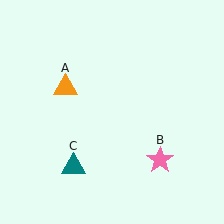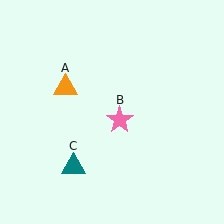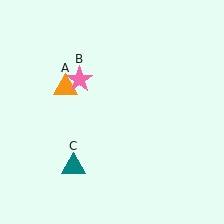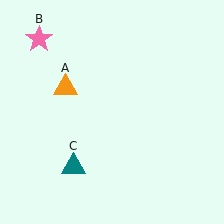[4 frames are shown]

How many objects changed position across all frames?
1 object changed position: pink star (object B).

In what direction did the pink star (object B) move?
The pink star (object B) moved up and to the left.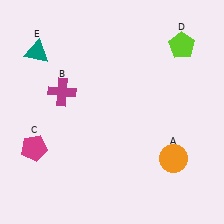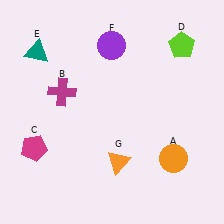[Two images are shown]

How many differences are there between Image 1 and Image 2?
There are 2 differences between the two images.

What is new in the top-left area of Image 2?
A purple circle (F) was added in the top-left area of Image 2.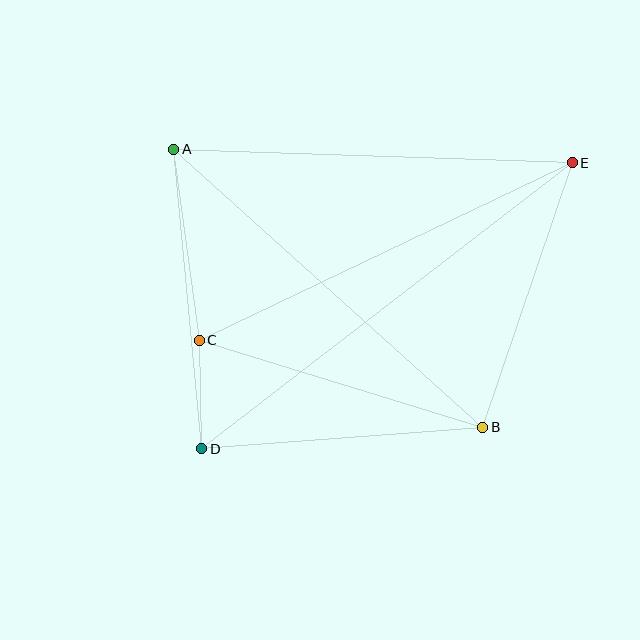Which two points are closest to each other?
Points C and D are closest to each other.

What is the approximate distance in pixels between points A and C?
The distance between A and C is approximately 193 pixels.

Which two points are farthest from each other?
Points D and E are farthest from each other.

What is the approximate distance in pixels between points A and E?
The distance between A and E is approximately 399 pixels.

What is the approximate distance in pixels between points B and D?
The distance between B and D is approximately 282 pixels.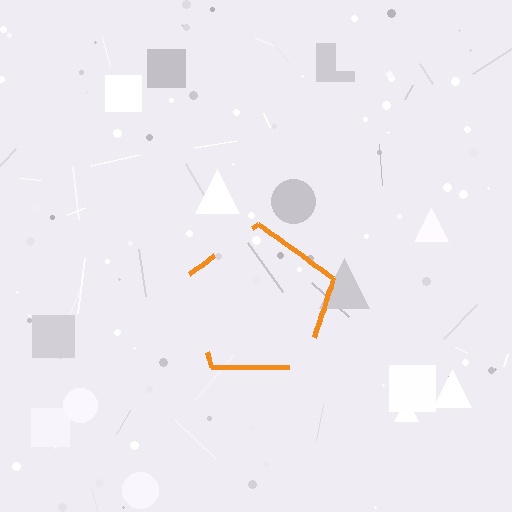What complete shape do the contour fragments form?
The contour fragments form a pentagon.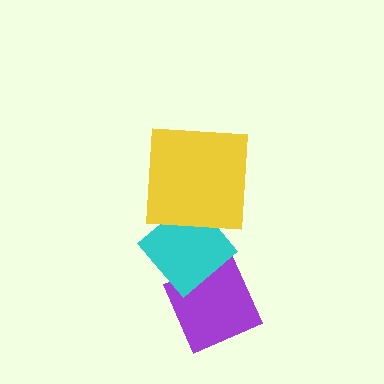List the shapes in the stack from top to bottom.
From top to bottom: the yellow square, the cyan diamond, the purple diamond.